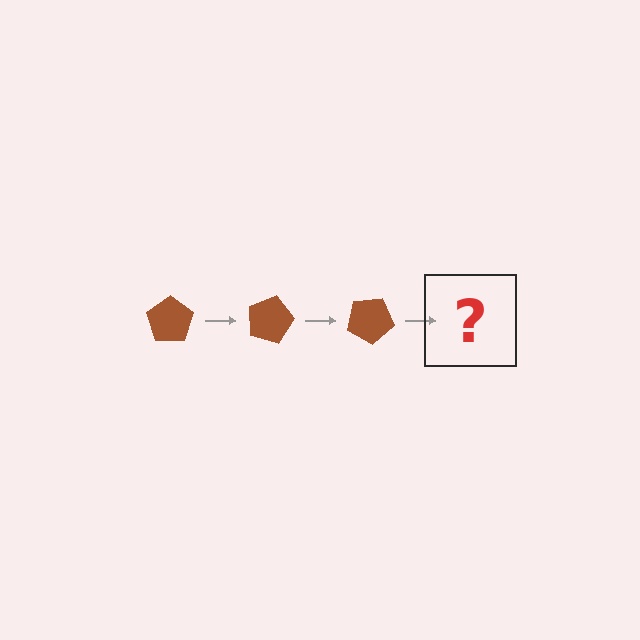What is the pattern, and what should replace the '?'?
The pattern is that the pentagon rotates 15 degrees each step. The '?' should be a brown pentagon rotated 45 degrees.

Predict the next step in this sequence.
The next step is a brown pentagon rotated 45 degrees.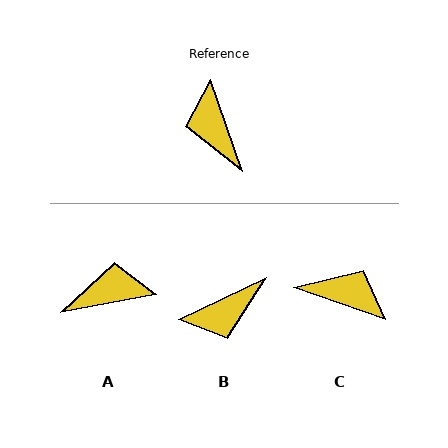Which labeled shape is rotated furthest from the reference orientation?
C, about 129 degrees away.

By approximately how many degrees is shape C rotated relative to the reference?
Approximately 129 degrees clockwise.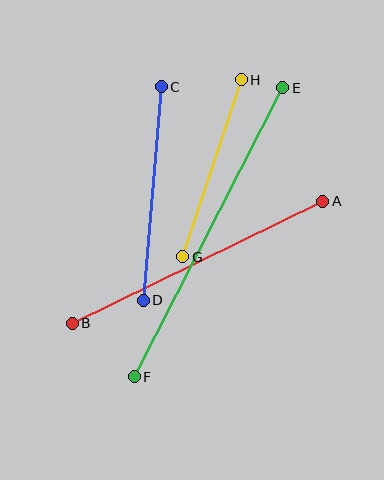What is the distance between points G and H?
The distance is approximately 186 pixels.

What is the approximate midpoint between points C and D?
The midpoint is at approximately (152, 194) pixels.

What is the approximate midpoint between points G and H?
The midpoint is at approximately (212, 168) pixels.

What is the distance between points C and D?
The distance is approximately 215 pixels.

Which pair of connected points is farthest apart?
Points E and F are farthest apart.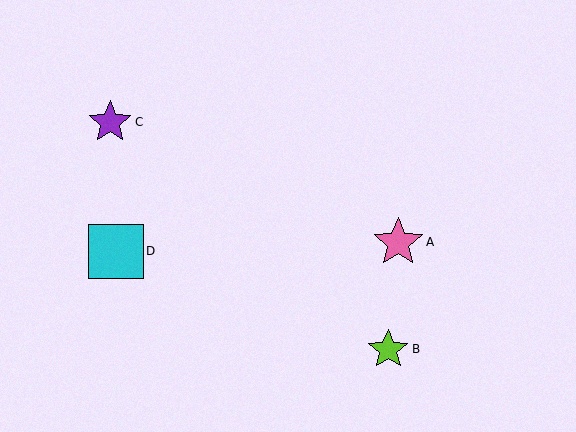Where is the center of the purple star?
The center of the purple star is at (110, 122).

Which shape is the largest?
The cyan square (labeled D) is the largest.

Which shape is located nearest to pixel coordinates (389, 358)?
The lime star (labeled B) at (388, 349) is nearest to that location.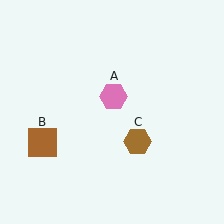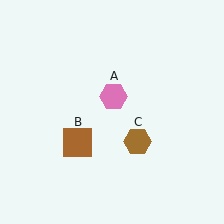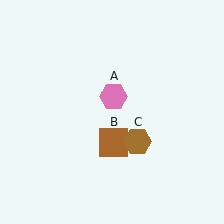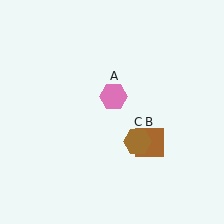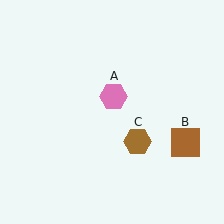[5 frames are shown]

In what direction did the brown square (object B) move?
The brown square (object B) moved right.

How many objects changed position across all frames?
1 object changed position: brown square (object B).